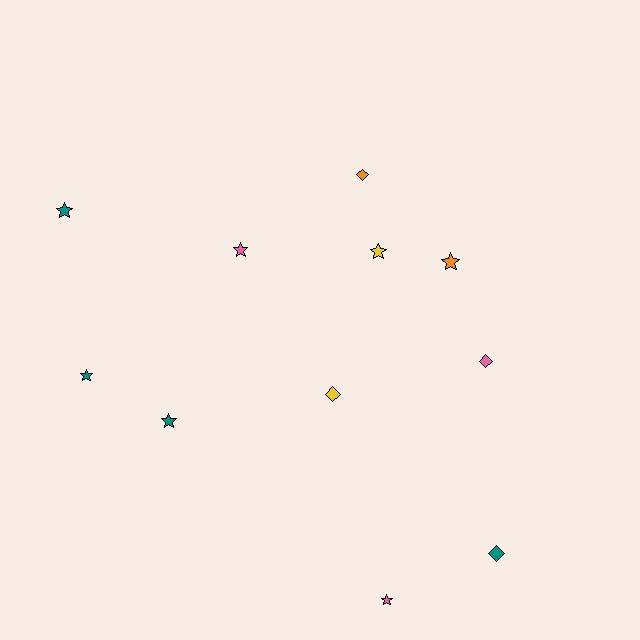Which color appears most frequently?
Teal, with 4 objects.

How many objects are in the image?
There are 11 objects.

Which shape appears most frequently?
Star, with 7 objects.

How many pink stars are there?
There are 2 pink stars.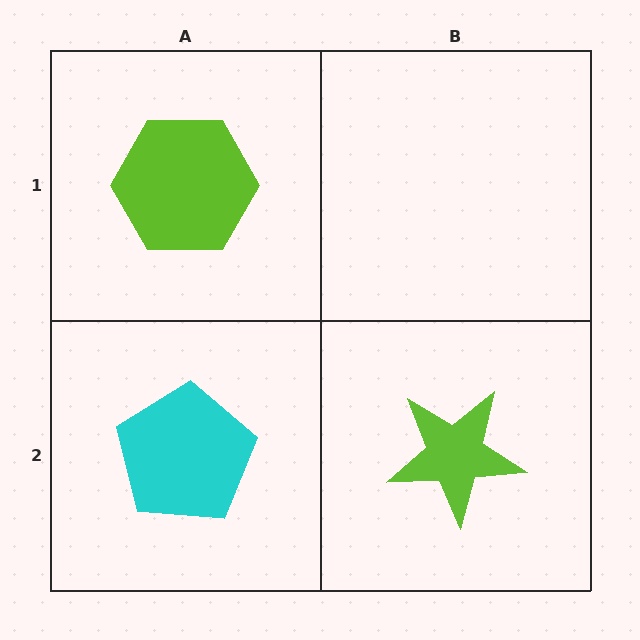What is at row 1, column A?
A lime hexagon.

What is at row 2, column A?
A cyan pentagon.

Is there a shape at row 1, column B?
No, that cell is empty.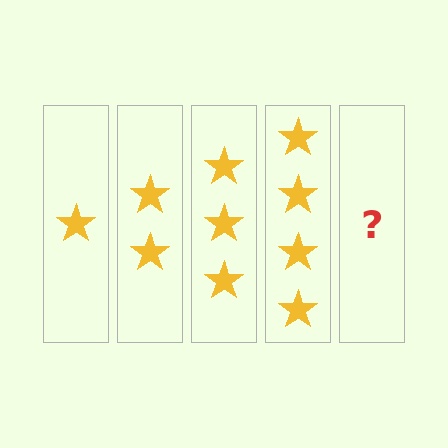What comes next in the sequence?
The next element should be 5 stars.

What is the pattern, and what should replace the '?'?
The pattern is that each step adds one more star. The '?' should be 5 stars.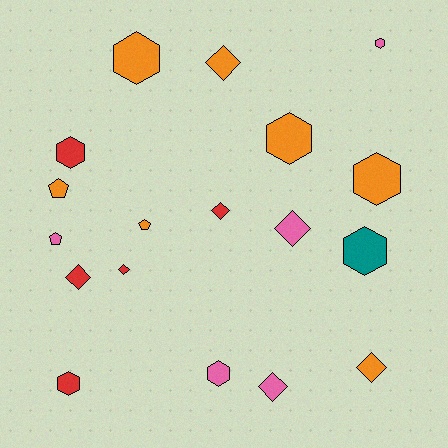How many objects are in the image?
There are 18 objects.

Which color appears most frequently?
Orange, with 7 objects.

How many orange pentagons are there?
There are 2 orange pentagons.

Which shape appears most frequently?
Hexagon, with 8 objects.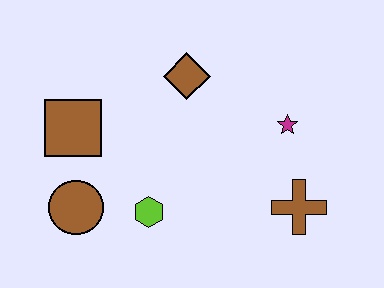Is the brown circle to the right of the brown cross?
No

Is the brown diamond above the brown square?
Yes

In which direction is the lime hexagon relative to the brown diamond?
The lime hexagon is below the brown diamond.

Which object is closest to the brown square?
The brown circle is closest to the brown square.